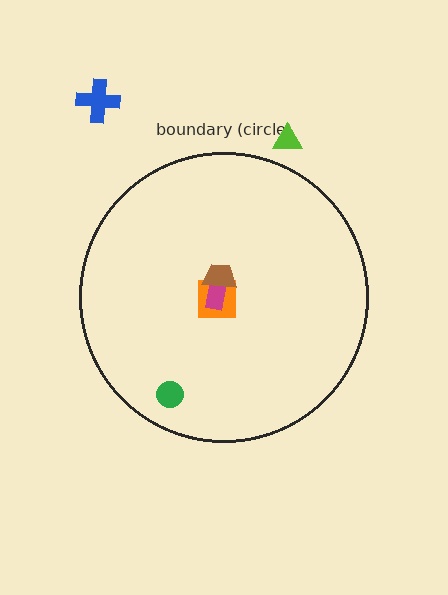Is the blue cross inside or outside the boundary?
Outside.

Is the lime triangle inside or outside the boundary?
Outside.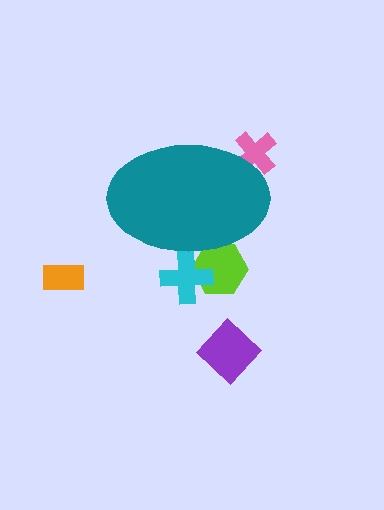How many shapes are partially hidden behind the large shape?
3 shapes are partially hidden.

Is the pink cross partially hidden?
Yes, the pink cross is partially hidden behind the teal ellipse.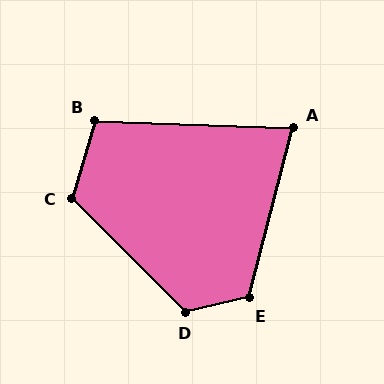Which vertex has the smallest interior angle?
A, at approximately 77 degrees.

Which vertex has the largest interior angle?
D, at approximately 122 degrees.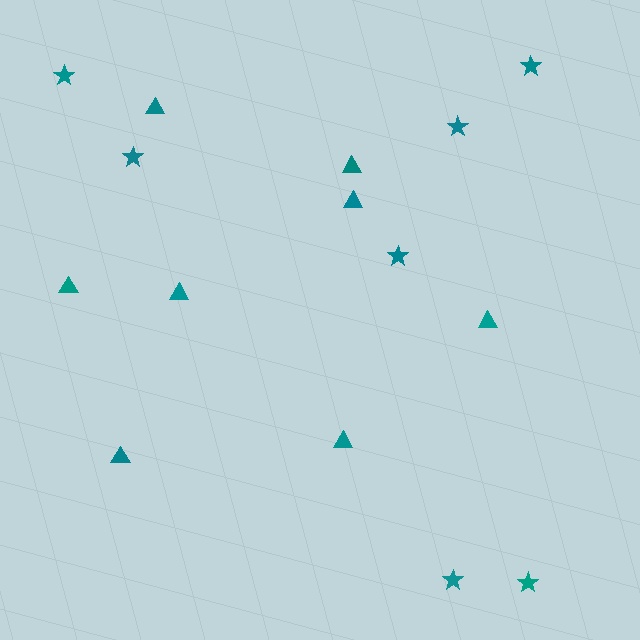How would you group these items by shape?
There are 2 groups: one group of stars (7) and one group of triangles (8).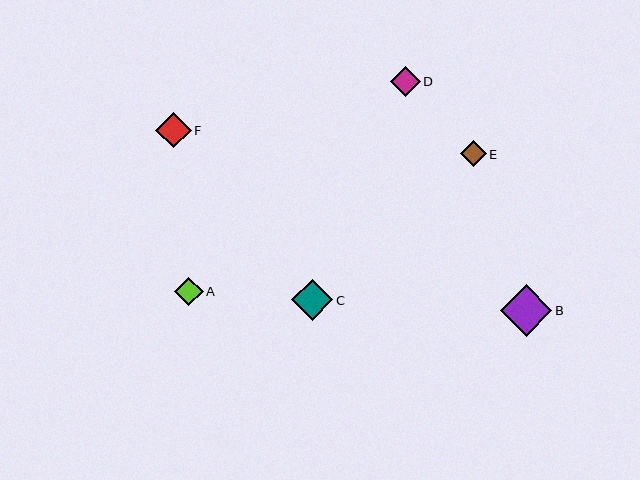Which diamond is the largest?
Diamond B is the largest with a size of approximately 52 pixels.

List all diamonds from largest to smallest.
From largest to smallest: B, C, F, D, A, E.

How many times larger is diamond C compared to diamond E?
Diamond C is approximately 1.6 times the size of diamond E.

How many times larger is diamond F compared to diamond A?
Diamond F is approximately 1.2 times the size of diamond A.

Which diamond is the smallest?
Diamond E is the smallest with a size of approximately 26 pixels.